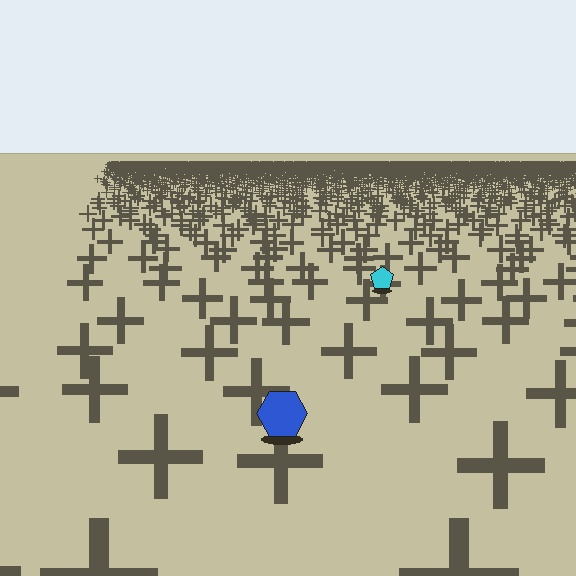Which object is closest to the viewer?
The blue hexagon is closest. The texture marks near it are larger and more spread out.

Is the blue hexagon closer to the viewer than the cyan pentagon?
Yes. The blue hexagon is closer — you can tell from the texture gradient: the ground texture is coarser near it.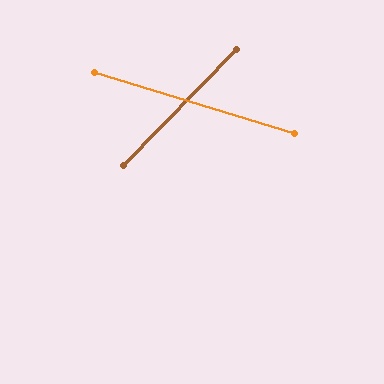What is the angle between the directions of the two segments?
Approximately 63 degrees.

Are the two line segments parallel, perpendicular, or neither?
Neither parallel nor perpendicular — they differ by about 63°.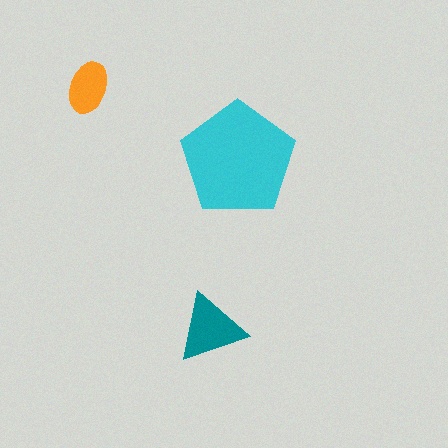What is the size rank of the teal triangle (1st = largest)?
2nd.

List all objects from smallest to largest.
The orange ellipse, the teal triangle, the cyan pentagon.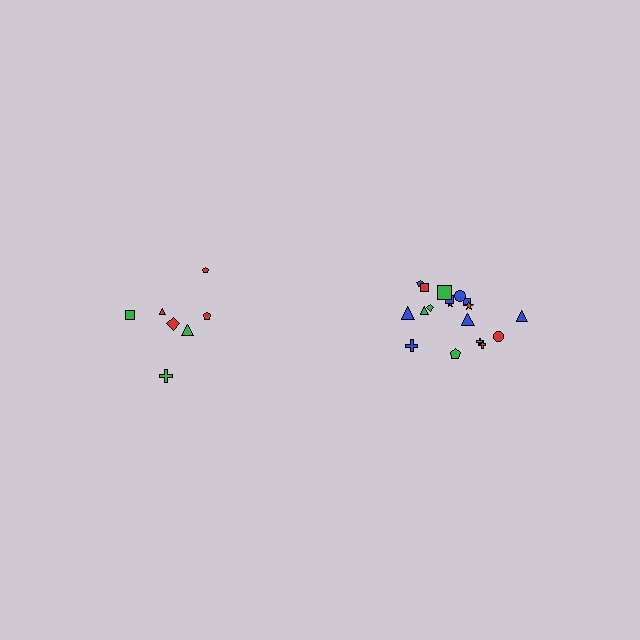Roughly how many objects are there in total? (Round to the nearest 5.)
Roughly 25 objects in total.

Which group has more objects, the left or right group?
The right group.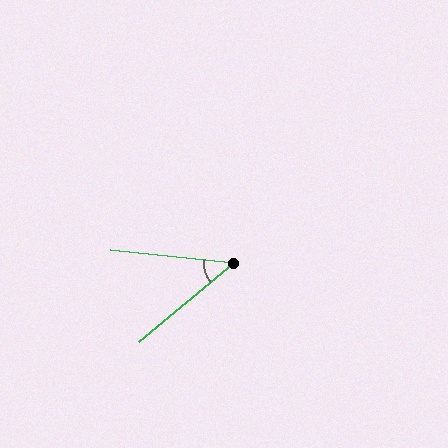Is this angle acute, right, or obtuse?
It is acute.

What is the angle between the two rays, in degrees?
Approximately 46 degrees.